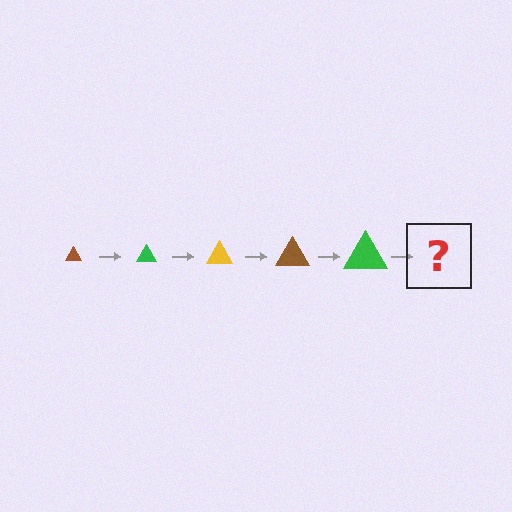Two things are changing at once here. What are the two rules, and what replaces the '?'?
The two rules are that the triangle grows larger each step and the color cycles through brown, green, and yellow. The '?' should be a yellow triangle, larger than the previous one.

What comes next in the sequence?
The next element should be a yellow triangle, larger than the previous one.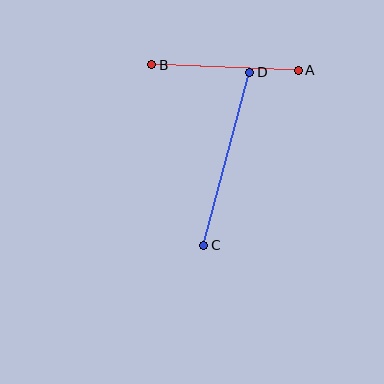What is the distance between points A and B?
The distance is approximately 146 pixels.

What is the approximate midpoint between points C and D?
The midpoint is at approximately (227, 159) pixels.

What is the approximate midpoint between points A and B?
The midpoint is at approximately (225, 68) pixels.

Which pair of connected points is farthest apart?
Points C and D are farthest apart.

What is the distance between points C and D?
The distance is approximately 179 pixels.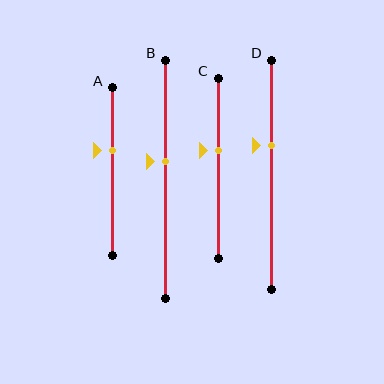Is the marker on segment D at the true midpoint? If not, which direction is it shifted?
No, the marker on segment D is shifted upward by about 13% of the segment length.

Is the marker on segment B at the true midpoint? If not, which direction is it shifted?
No, the marker on segment B is shifted upward by about 8% of the segment length.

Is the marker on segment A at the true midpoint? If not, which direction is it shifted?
No, the marker on segment A is shifted upward by about 13% of the segment length.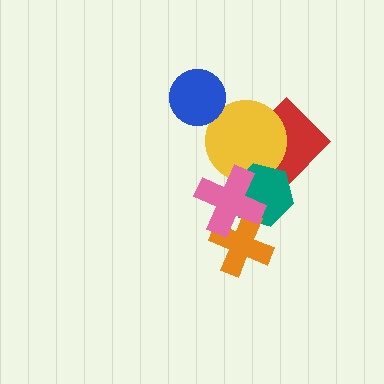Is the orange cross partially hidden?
Yes, it is partially covered by another shape.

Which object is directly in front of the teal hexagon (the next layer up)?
The orange cross is directly in front of the teal hexagon.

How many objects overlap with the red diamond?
2 objects overlap with the red diamond.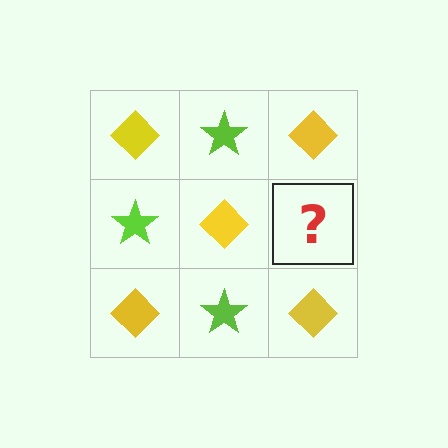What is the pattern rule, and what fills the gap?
The rule is that it alternates yellow diamond and lime star in a checkerboard pattern. The gap should be filled with a lime star.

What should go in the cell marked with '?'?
The missing cell should contain a lime star.